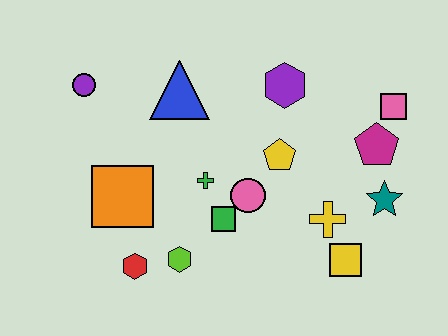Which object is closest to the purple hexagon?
The yellow pentagon is closest to the purple hexagon.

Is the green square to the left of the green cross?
No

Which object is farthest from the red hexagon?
The pink square is farthest from the red hexagon.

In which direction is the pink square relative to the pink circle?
The pink square is to the right of the pink circle.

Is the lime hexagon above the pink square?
No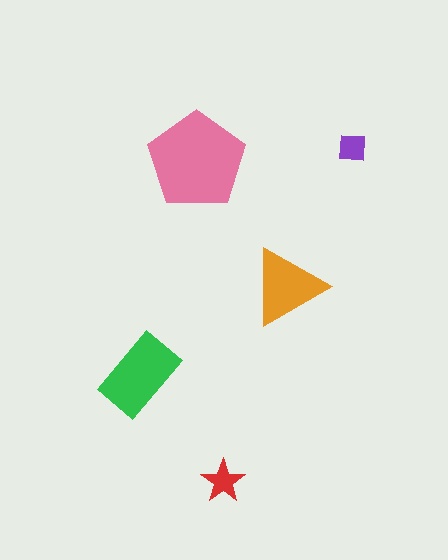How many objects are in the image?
There are 5 objects in the image.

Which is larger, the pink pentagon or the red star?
The pink pentagon.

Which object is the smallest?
The purple square.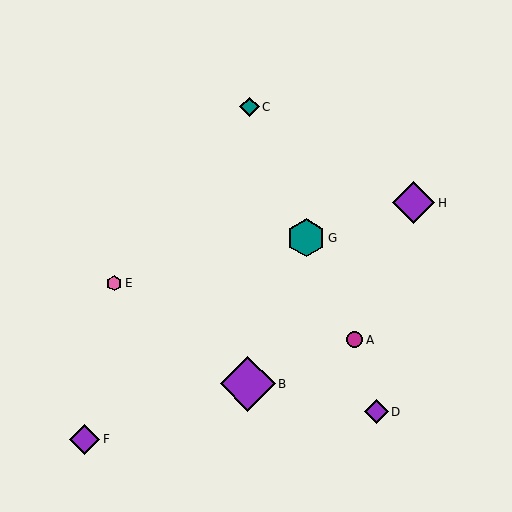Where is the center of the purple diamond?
The center of the purple diamond is at (248, 384).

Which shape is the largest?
The purple diamond (labeled B) is the largest.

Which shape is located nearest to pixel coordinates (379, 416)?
The purple diamond (labeled D) at (376, 412) is nearest to that location.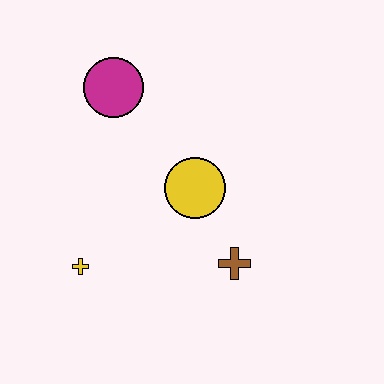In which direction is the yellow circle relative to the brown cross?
The yellow circle is above the brown cross.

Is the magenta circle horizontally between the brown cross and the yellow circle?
No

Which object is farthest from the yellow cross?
The magenta circle is farthest from the yellow cross.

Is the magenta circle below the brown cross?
No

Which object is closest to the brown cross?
The yellow circle is closest to the brown cross.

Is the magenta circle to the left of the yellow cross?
No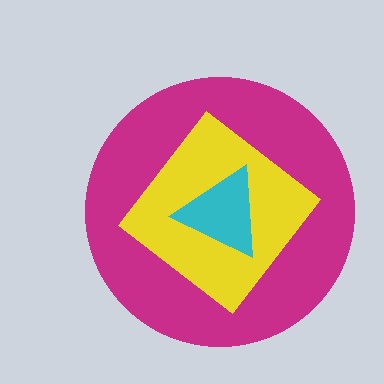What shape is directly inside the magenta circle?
The yellow diamond.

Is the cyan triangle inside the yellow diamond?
Yes.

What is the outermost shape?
The magenta circle.